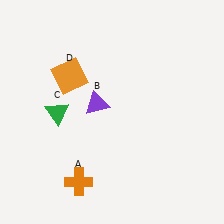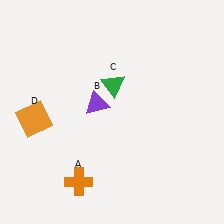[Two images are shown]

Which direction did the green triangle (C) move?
The green triangle (C) moved right.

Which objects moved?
The objects that moved are: the green triangle (C), the orange square (D).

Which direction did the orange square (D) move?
The orange square (D) moved down.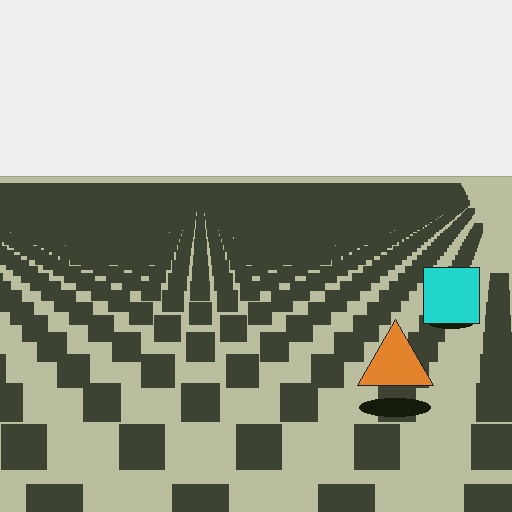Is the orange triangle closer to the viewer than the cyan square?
Yes. The orange triangle is closer — you can tell from the texture gradient: the ground texture is coarser near it.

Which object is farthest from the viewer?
The cyan square is farthest from the viewer. It appears smaller and the ground texture around it is denser.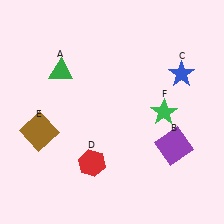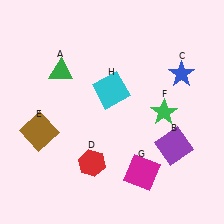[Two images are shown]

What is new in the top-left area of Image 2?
A cyan square (H) was added in the top-left area of Image 2.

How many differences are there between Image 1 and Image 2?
There are 2 differences between the two images.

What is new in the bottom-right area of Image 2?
A magenta square (G) was added in the bottom-right area of Image 2.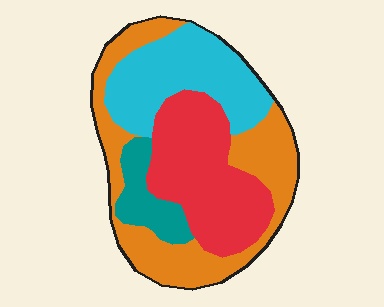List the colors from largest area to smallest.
From largest to smallest: orange, red, cyan, teal.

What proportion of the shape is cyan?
Cyan covers about 25% of the shape.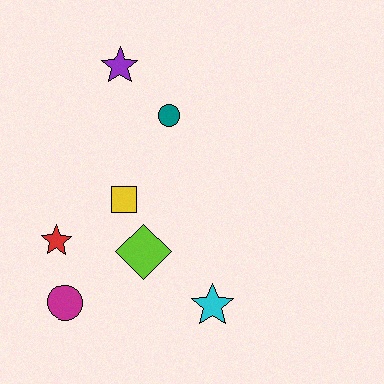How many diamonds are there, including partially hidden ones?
There is 1 diamond.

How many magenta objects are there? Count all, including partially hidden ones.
There is 1 magenta object.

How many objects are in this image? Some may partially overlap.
There are 7 objects.